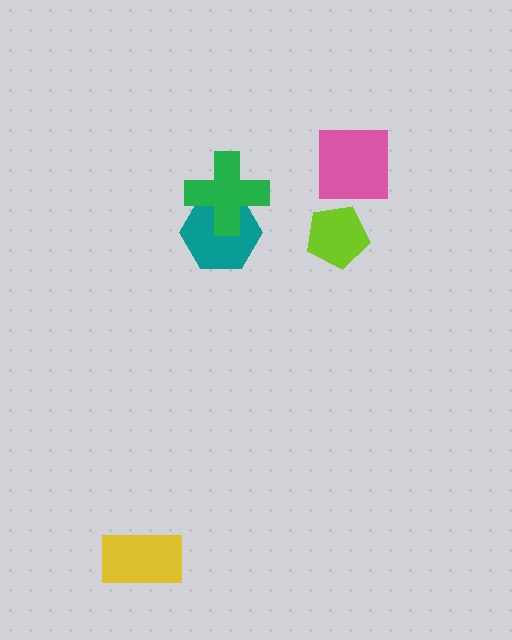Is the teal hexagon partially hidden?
Yes, it is partially covered by another shape.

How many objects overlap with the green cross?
1 object overlaps with the green cross.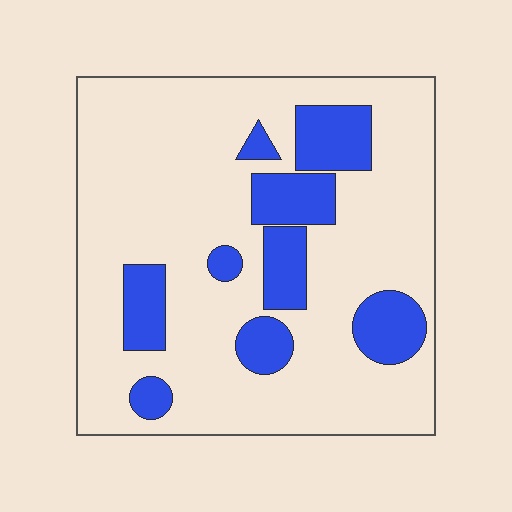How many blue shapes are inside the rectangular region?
9.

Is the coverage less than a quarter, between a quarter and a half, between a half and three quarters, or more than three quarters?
Less than a quarter.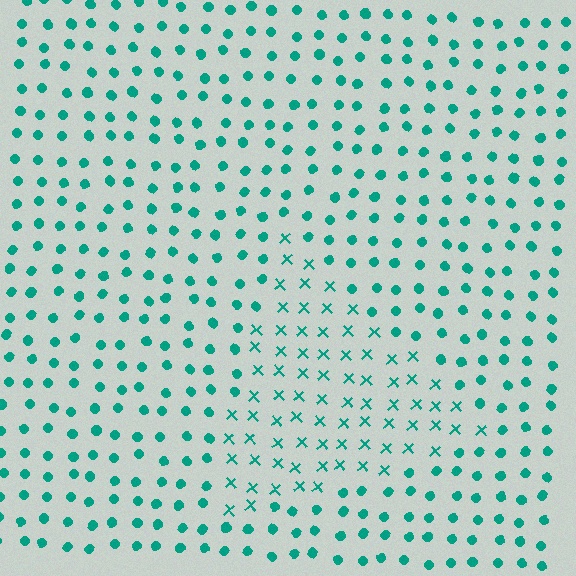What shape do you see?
I see a triangle.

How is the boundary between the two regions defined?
The boundary is defined by a change in element shape: X marks inside vs. circles outside. All elements share the same color and spacing.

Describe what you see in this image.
The image is filled with small teal elements arranged in a uniform grid. A triangle-shaped region contains X marks, while the surrounding area contains circles. The boundary is defined purely by the change in element shape.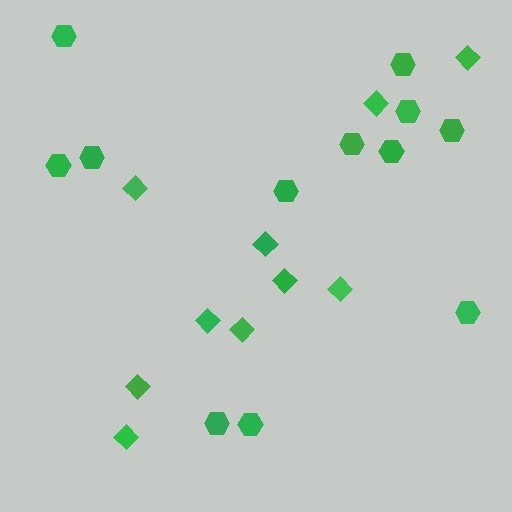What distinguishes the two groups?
There are 2 groups: one group of hexagons (12) and one group of diamonds (10).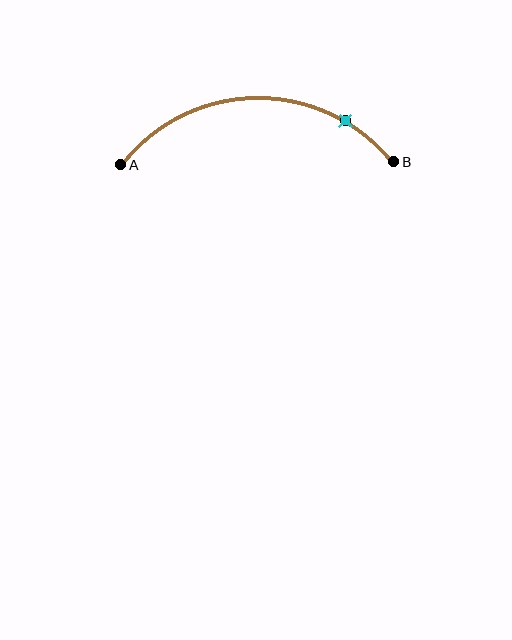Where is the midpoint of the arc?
The arc midpoint is the point on the curve farthest from the straight line joining A and B. It sits above that line.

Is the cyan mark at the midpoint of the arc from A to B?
No. The cyan mark lies on the arc but is closer to endpoint B. The arc midpoint would be at the point on the curve equidistant along the arc from both A and B.